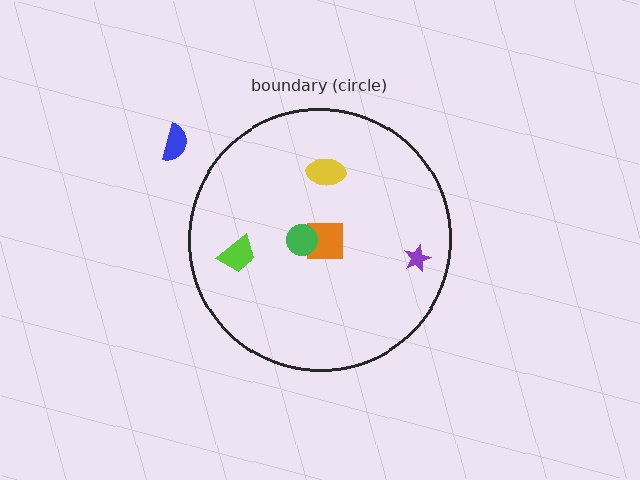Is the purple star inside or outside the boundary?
Inside.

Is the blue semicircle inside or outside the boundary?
Outside.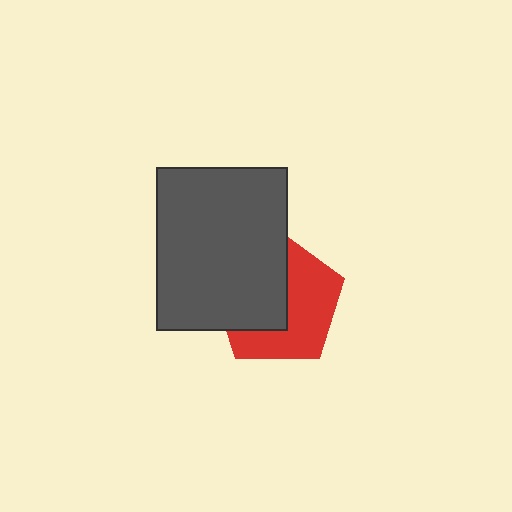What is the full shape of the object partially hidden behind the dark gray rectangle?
The partially hidden object is a red pentagon.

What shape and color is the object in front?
The object in front is a dark gray rectangle.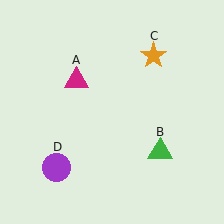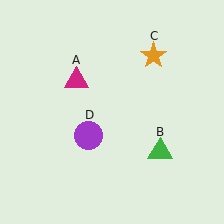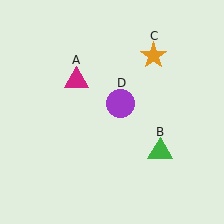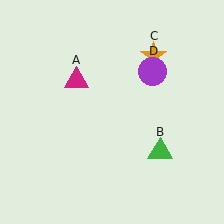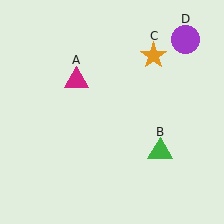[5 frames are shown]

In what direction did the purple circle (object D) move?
The purple circle (object D) moved up and to the right.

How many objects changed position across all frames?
1 object changed position: purple circle (object D).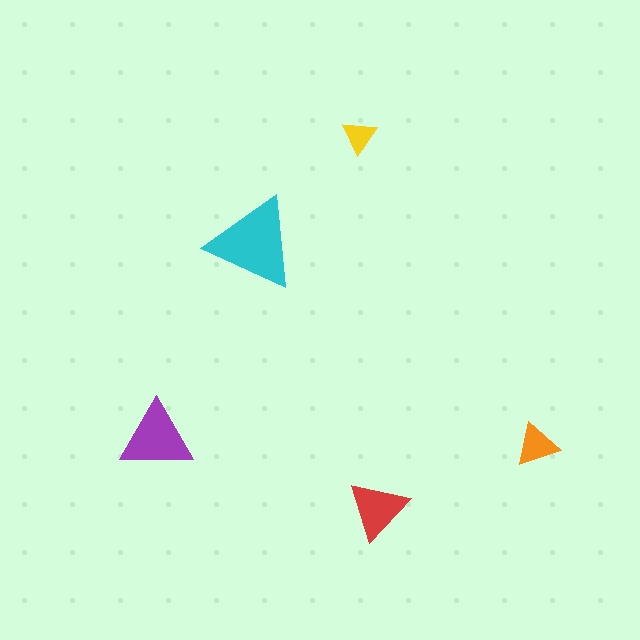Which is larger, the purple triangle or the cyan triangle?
The cyan one.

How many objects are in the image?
There are 5 objects in the image.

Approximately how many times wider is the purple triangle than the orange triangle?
About 1.5 times wider.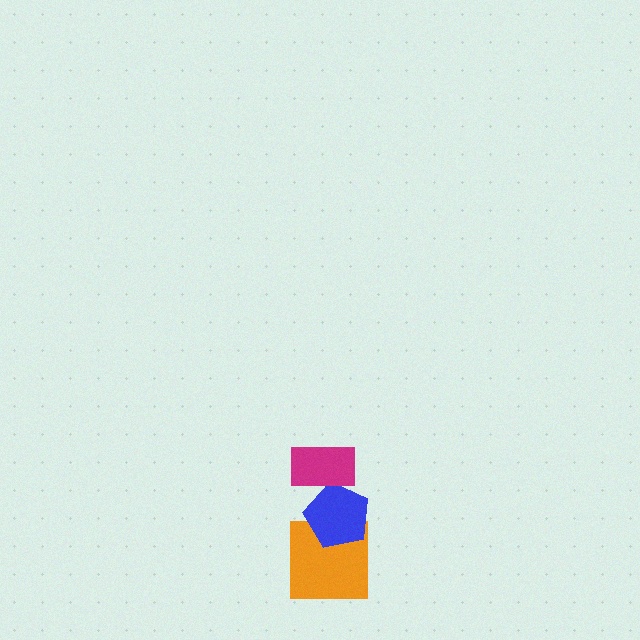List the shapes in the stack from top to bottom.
From top to bottom: the magenta rectangle, the blue pentagon, the orange square.